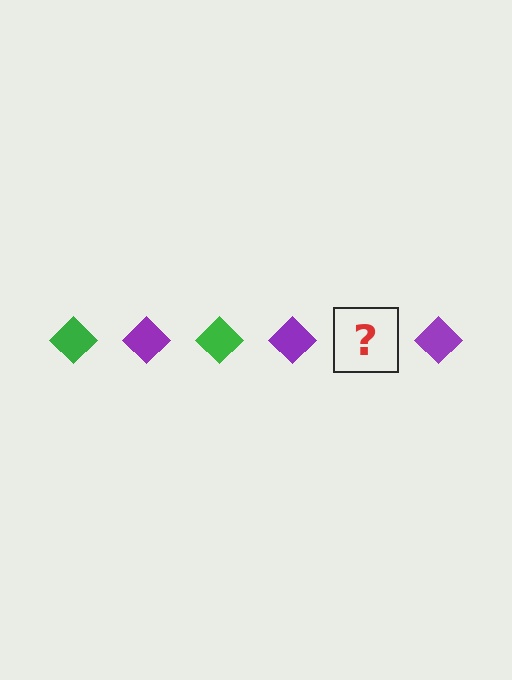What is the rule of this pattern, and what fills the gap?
The rule is that the pattern cycles through green, purple diamonds. The gap should be filled with a green diamond.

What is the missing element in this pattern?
The missing element is a green diamond.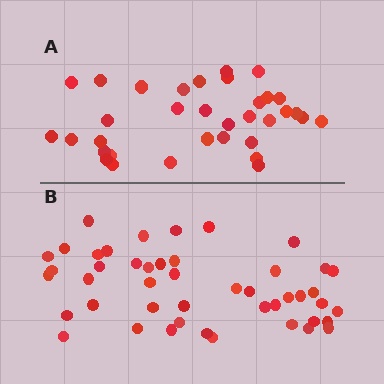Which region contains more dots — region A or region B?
Region B (the bottom region) has more dots.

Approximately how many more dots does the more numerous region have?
Region B has roughly 12 or so more dots than region A.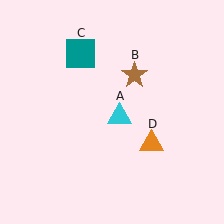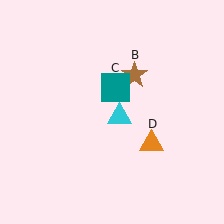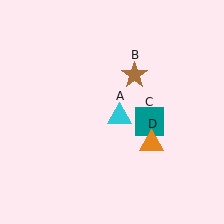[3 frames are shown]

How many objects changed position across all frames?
1 object changed position: teal square (object C).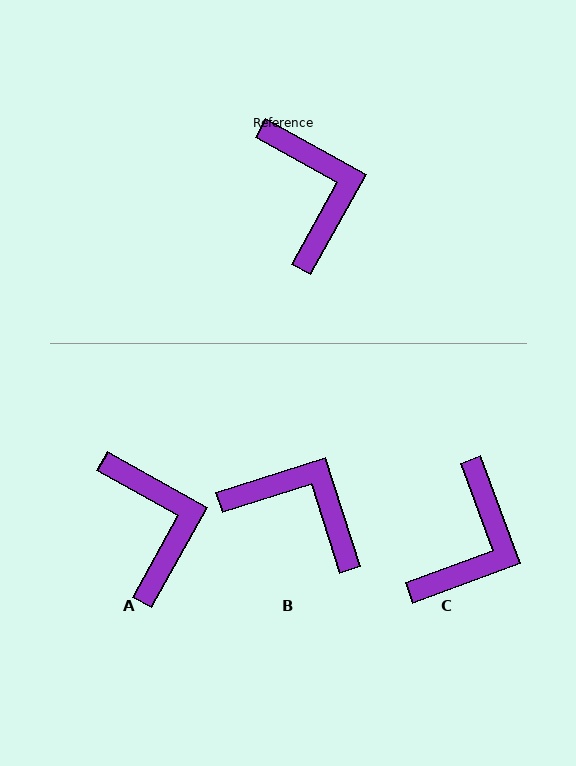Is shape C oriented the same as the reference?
No, it is off by about 41 degrees.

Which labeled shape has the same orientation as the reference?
A.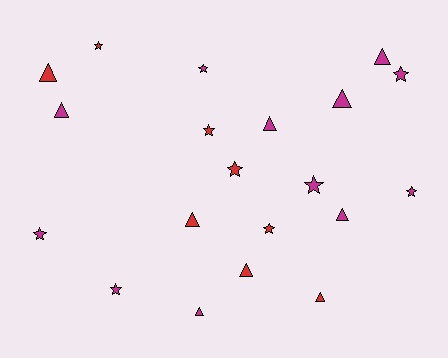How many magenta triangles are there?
There are 6 magenta triangles.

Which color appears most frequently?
Magenta, with 12 objects.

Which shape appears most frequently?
Star, with 10 objects.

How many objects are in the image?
There are 20 objects.